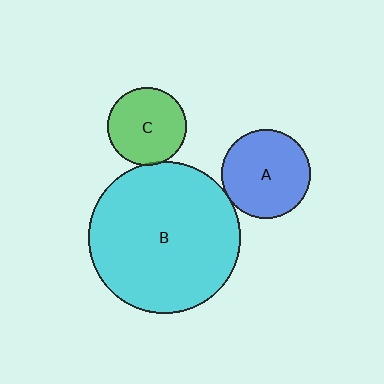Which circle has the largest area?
Circle B (cyan).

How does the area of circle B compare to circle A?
Approximately 2.9 times.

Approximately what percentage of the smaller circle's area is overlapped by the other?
Approximately 5%.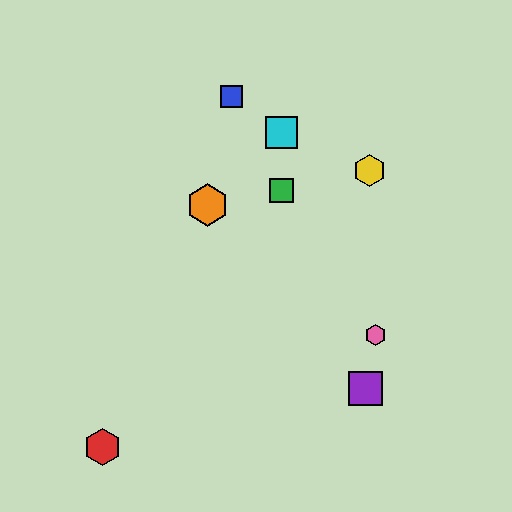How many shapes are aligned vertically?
2 shapes (the green square, the cyan square) are aligned vertically.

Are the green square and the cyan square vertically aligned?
Yes, both are at x≈281.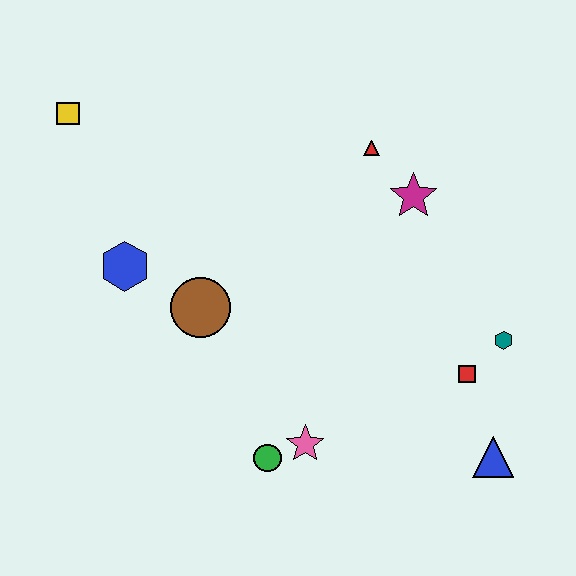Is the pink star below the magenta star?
Yes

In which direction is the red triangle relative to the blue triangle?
The red triangle is above the blue triangle.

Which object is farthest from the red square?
The yellow square is farthest from the red square.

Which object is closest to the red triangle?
The magenta star is closest to the red triangle.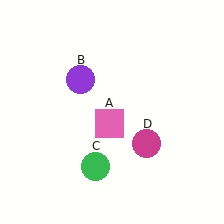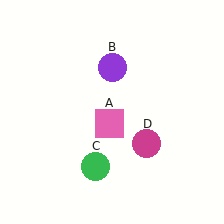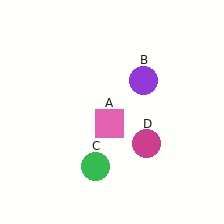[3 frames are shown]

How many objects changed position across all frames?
1 object changed position: purple circle (object B).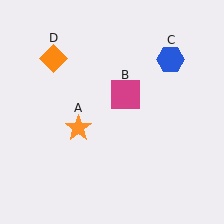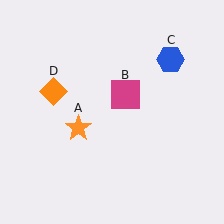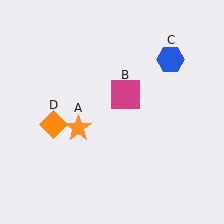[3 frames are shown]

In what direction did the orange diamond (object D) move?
The orange diamond (object D) moved down.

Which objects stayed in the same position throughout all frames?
Orange star (object A) and magenta square (object B) and blue hexagon (object C) remained stationary.